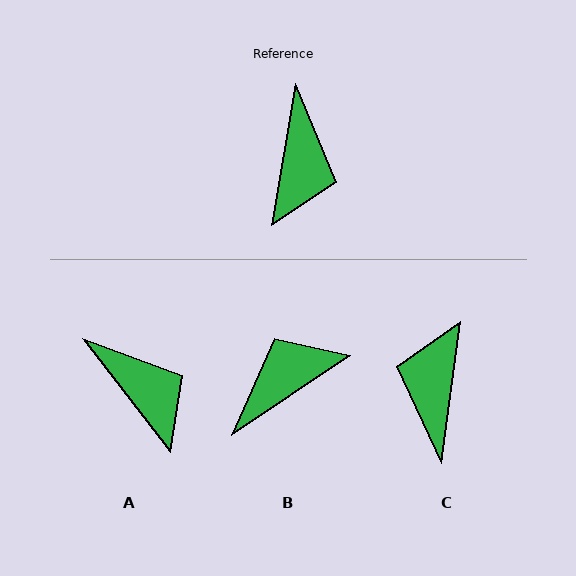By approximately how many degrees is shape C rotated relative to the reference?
Approximately 178 degrees clockwise.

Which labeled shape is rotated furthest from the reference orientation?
C, about 178 degrees away.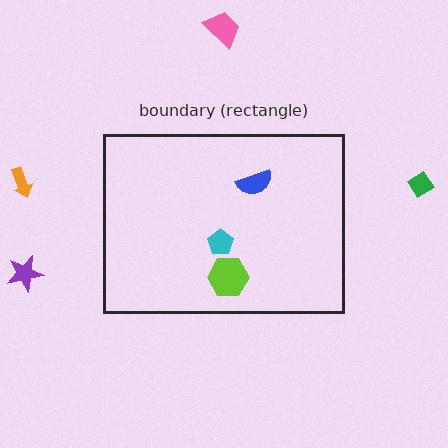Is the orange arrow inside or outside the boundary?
Outside.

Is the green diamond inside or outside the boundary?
Outside.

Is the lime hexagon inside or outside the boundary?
Inside.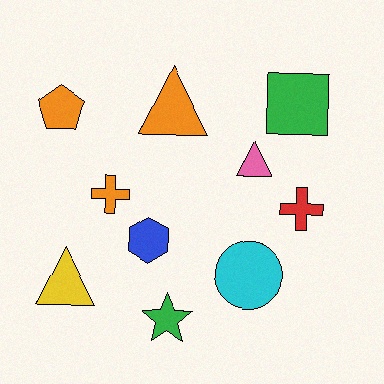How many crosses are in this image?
There are 2 crosses.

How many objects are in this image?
There are 10 objects.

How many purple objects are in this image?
There are no purple objects.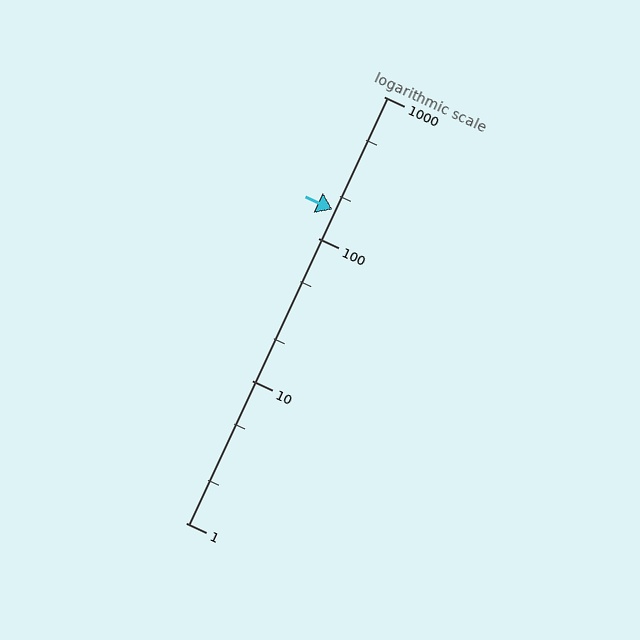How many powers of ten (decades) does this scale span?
The scale spans 3 decades, from 1 to 1000.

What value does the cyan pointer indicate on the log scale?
The pointer indicates approximately 160.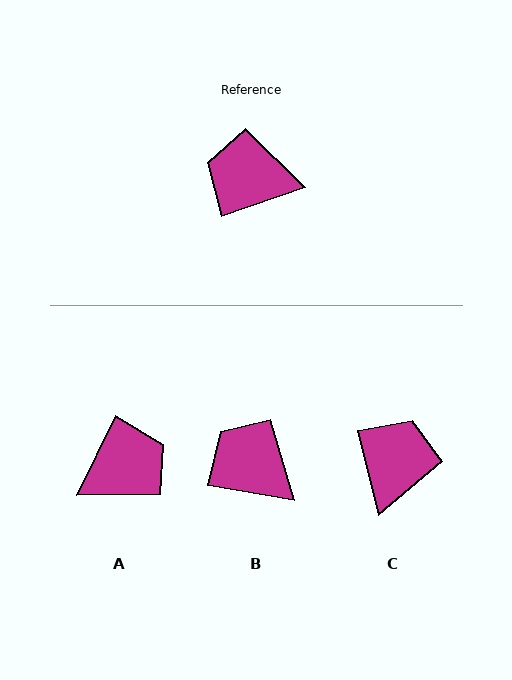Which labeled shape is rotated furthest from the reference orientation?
A, about 135 degrees away.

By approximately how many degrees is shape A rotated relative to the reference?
Approximately 135 degrees clockwise.